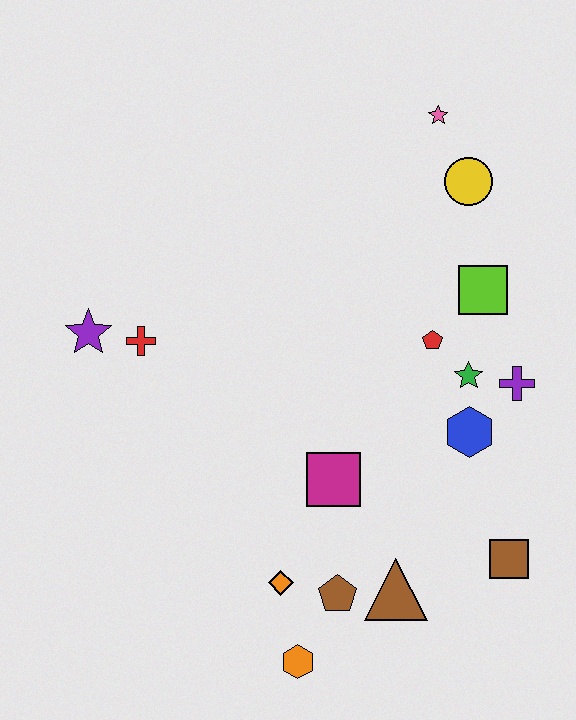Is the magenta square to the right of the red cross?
Yes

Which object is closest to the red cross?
The purple star is closest to the red cross.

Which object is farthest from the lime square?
The orange hexagon is farthest from the lime square.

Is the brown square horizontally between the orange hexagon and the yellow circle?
No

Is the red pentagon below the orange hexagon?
No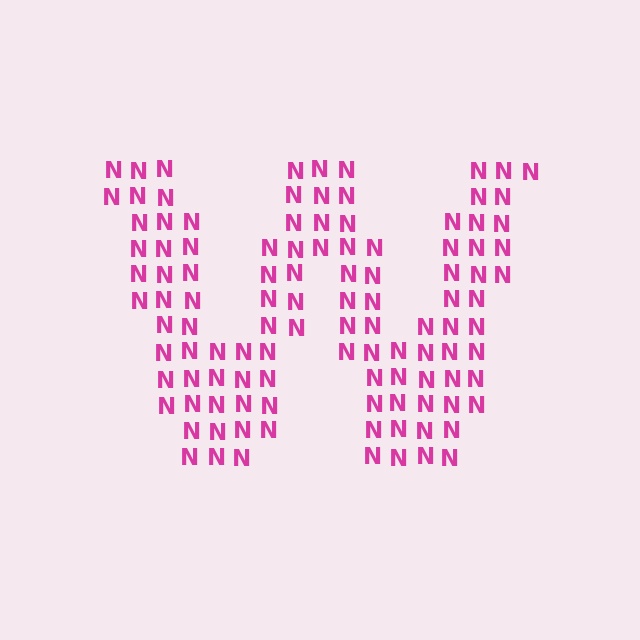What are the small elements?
The small elements are letter N's.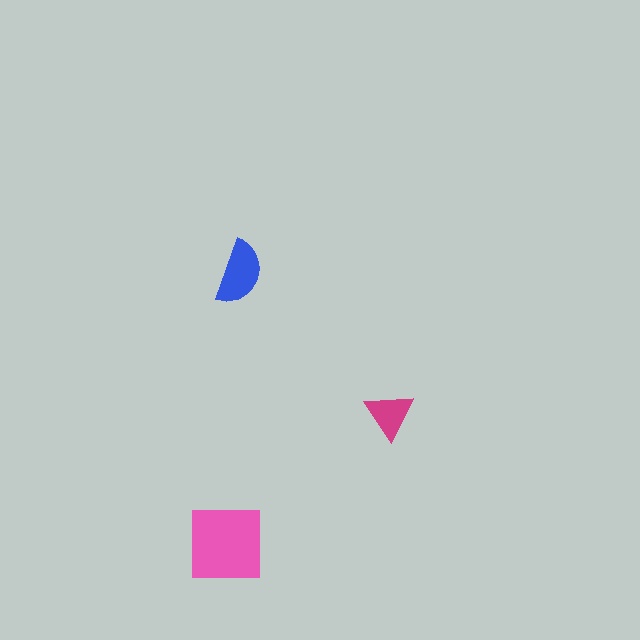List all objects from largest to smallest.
The pink square, the blue semicircle, the magenta triangle.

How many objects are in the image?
There are 3 objects in the image.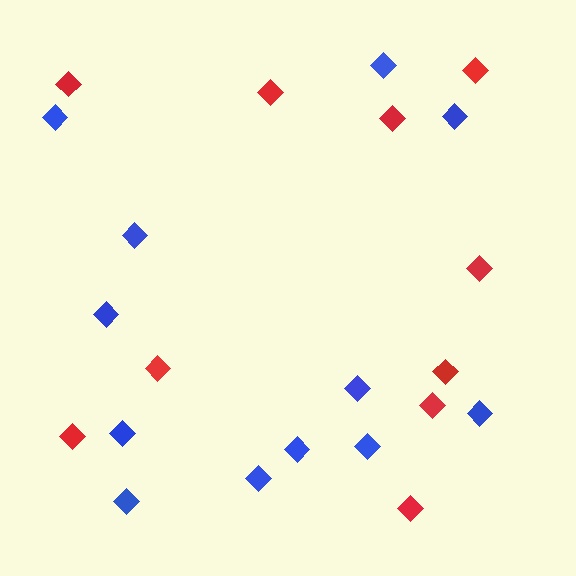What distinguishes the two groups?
There are 2 groups: one group of red diamonds (10) and one group of blue diamonds (12).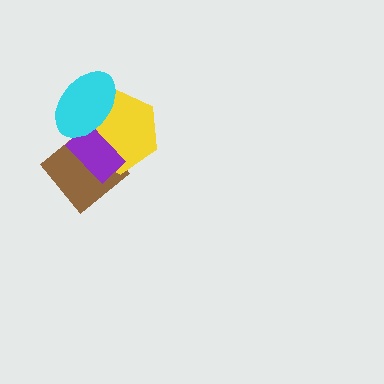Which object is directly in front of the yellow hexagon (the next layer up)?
The purple rectangle is directly in front of the yellow hexagon.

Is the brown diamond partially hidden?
Yes, it is partially covered by another shape.